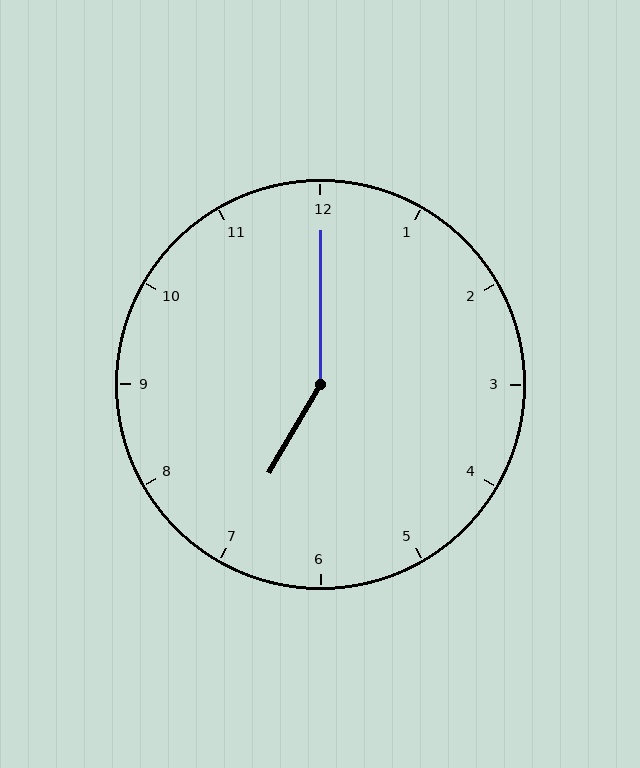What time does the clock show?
7:00.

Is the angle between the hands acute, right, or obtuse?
It is obtuse.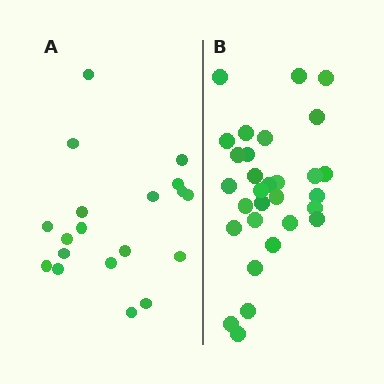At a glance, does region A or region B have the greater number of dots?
Region B (the right region) has more dots.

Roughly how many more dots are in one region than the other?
Region B has roughly 12 or so more dots than region A.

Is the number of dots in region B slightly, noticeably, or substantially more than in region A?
Region B has substantially more. The ratio is roughly 1.6 to 1.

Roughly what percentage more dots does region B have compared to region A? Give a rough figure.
About 60% more.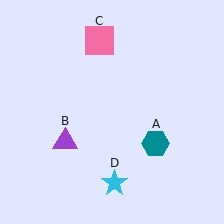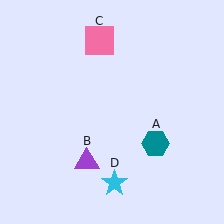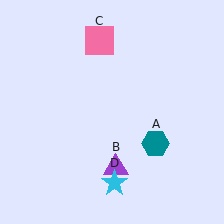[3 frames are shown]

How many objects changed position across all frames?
1 object changed position: purple triangle (object B).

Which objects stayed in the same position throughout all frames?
Teal hexagon (object A) and pink square (object C) and cyan star (object D) remained stationary.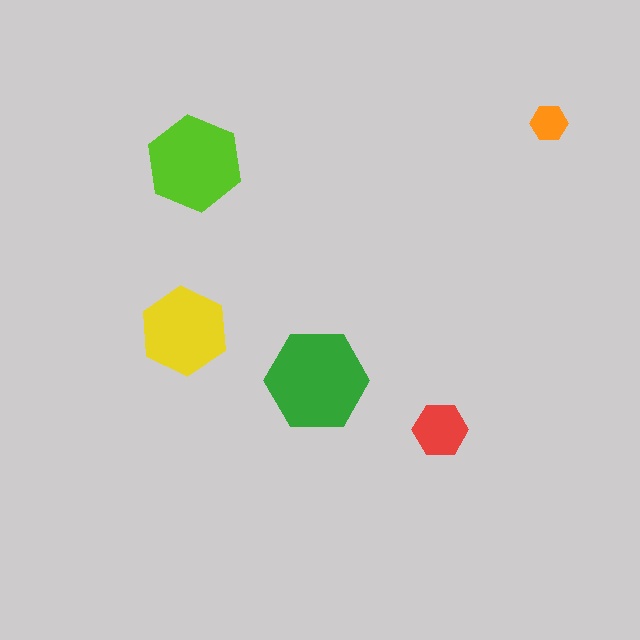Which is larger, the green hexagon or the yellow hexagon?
The green one.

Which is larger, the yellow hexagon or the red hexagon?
The yellow one.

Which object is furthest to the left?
The yellow hexagon is leftmost.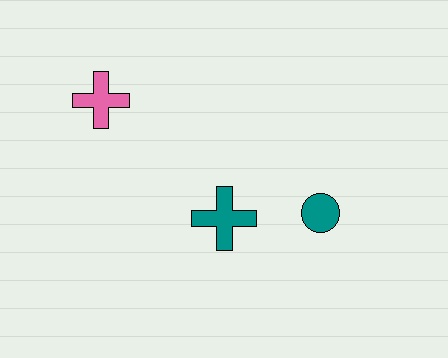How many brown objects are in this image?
There are no brown objects.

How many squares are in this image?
There are no squares.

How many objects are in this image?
There are 3 objects.